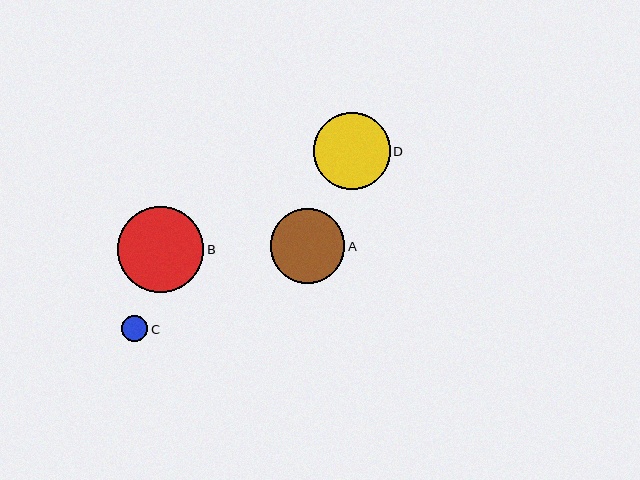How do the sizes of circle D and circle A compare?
Circle D and circle A are approximately the same size.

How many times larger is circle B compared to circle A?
Circle B is approximately 1.2 times the size of circle A.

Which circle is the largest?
Circle B is the largest with a size of approximately 86 pixels.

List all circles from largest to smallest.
From largest to smallest: B, D, A, C.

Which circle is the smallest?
Circle C is the smallest with a size of approximately 26 pixels.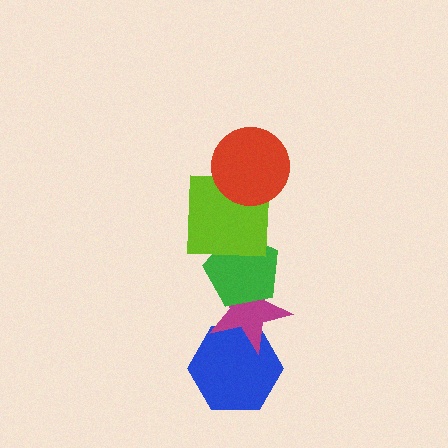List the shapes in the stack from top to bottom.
From top to bottom: the red circle, the lime square, the green pentagon, the magenta star, the blue hexagon.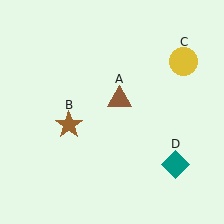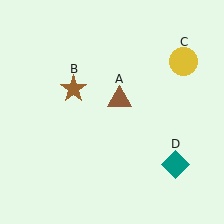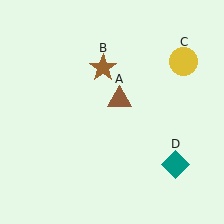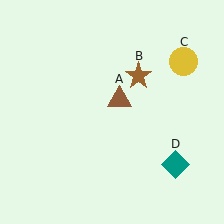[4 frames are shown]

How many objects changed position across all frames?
1 object changed position: brown star (object B).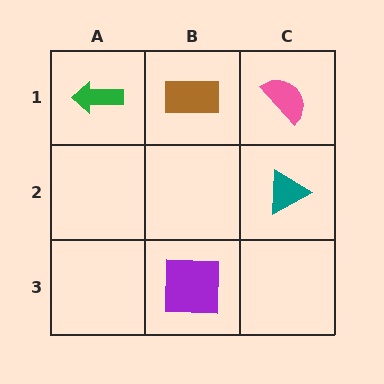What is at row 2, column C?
A teal triangle.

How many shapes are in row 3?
1 shape.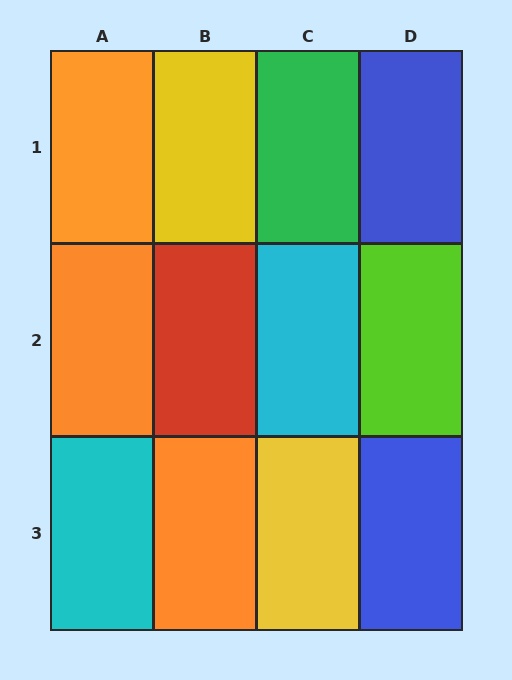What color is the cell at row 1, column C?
Green.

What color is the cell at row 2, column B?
Red.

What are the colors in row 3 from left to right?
Cyan, orange, yellow, blue.